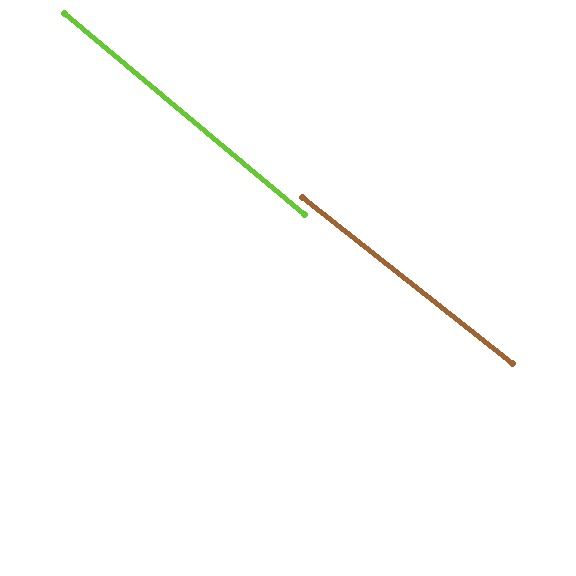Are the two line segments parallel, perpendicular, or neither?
Parallel — their directions differ by only 1.7°.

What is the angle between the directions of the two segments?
Approximately 2 degrees.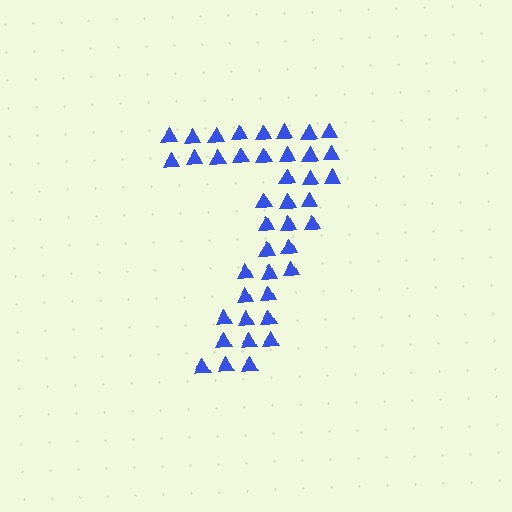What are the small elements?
The small elements are triangles.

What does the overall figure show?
The overall figure shows the digit 7.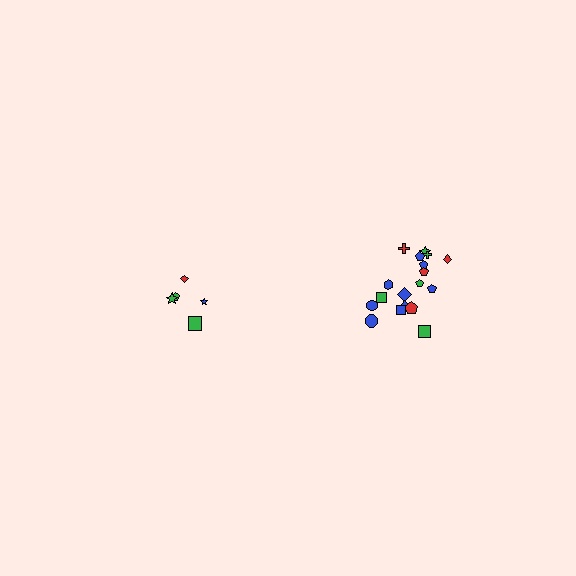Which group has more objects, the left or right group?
The right group.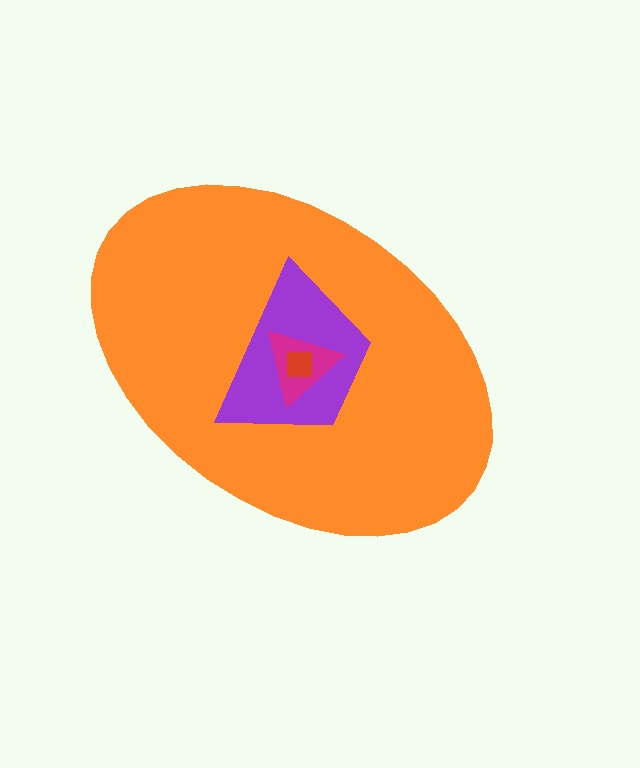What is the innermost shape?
The red square.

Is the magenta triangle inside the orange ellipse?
Yes.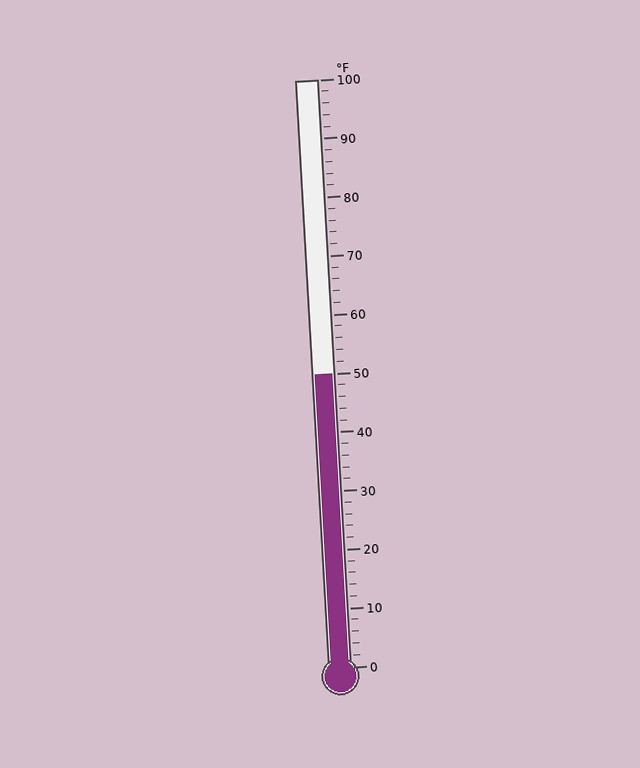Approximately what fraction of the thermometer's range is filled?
The thermometer is filled to approximately 50% of its range.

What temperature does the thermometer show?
The thermometer shows approximately 50°F.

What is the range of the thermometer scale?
The thermometer scale ranges from 0°F to 100°F.